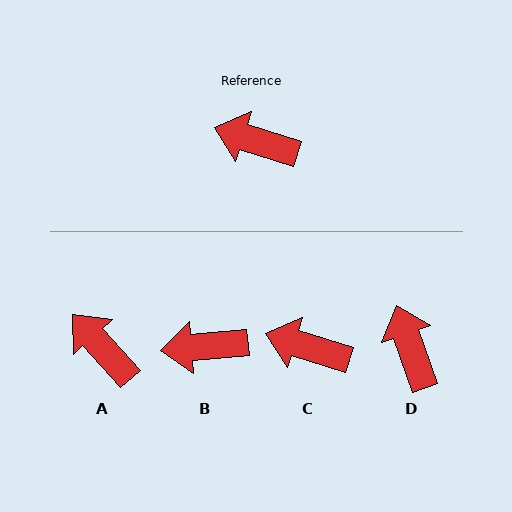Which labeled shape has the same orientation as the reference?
C.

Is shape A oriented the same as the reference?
No, it is off by about 31 degrees.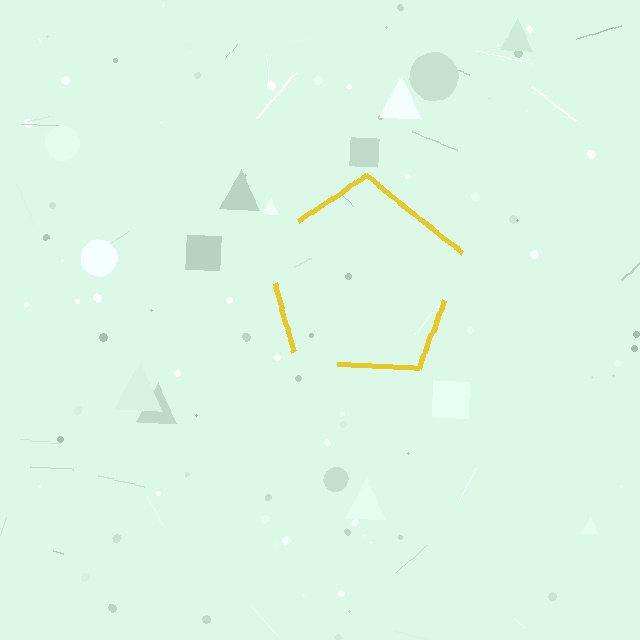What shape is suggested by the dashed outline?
The dashed outline suggests a pentagon.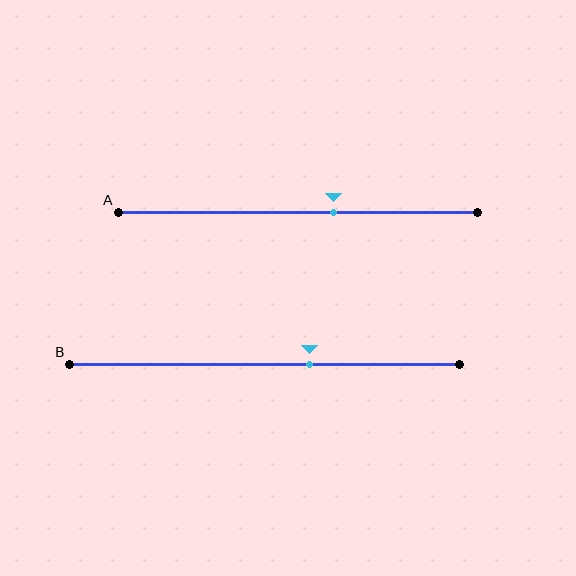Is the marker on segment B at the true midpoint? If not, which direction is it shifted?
No, the marker on segment B is shifted to the right by about 12% of the segment length.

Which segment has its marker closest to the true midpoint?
Segment A has its marker closest to the true midpoint.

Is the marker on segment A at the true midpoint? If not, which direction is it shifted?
No, the marker on segment A is shifted to the right by about 10% of the segment length.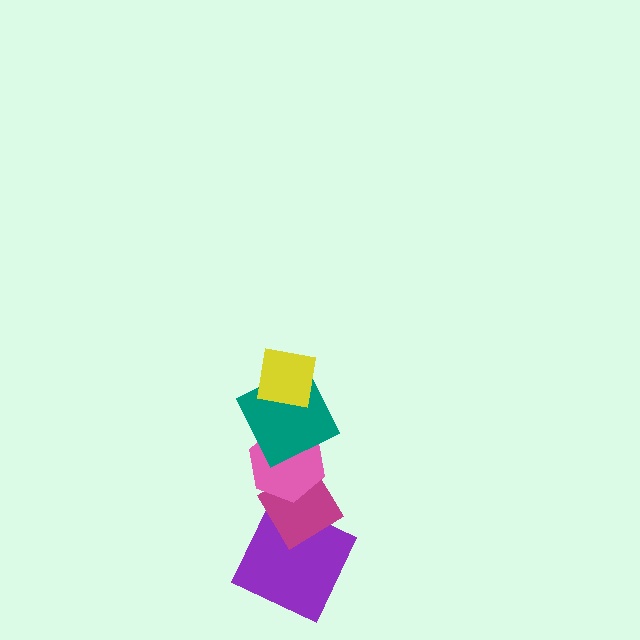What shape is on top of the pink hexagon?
The teal square is on top of the pink hexagon.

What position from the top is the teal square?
The teal square is 2nd from the top.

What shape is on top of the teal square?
The yellow square is on top of the teal square.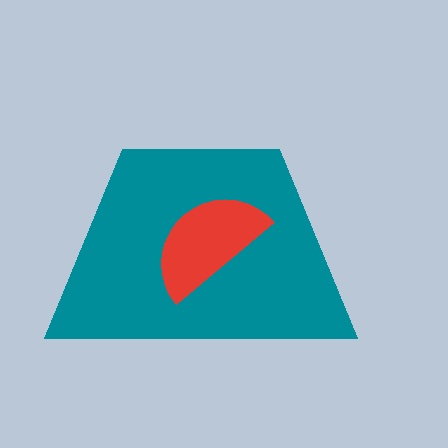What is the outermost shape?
The teal trapezoid.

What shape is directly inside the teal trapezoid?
The red semicircle.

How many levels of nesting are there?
2.